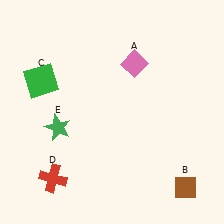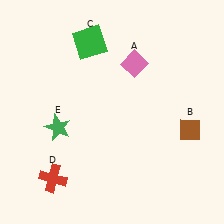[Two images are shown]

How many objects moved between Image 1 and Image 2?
2 objects moved between the two images.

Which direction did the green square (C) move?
The green square (C) moved right.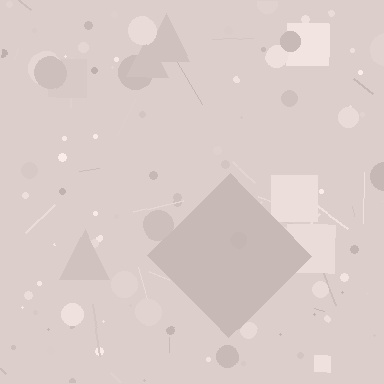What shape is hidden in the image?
A diamond is hidden in the image.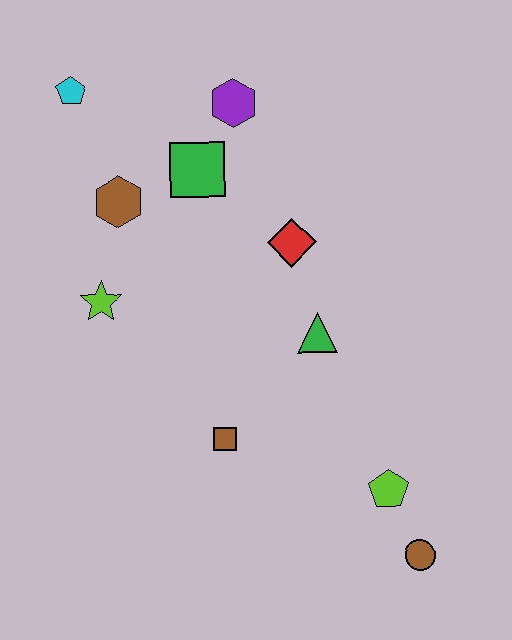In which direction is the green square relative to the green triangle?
The green square is above the green triangle.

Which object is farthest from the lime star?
The brown circle is farthest from the lime star.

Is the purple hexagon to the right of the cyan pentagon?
Yes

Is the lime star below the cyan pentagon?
Yes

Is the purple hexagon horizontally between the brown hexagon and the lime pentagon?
Yes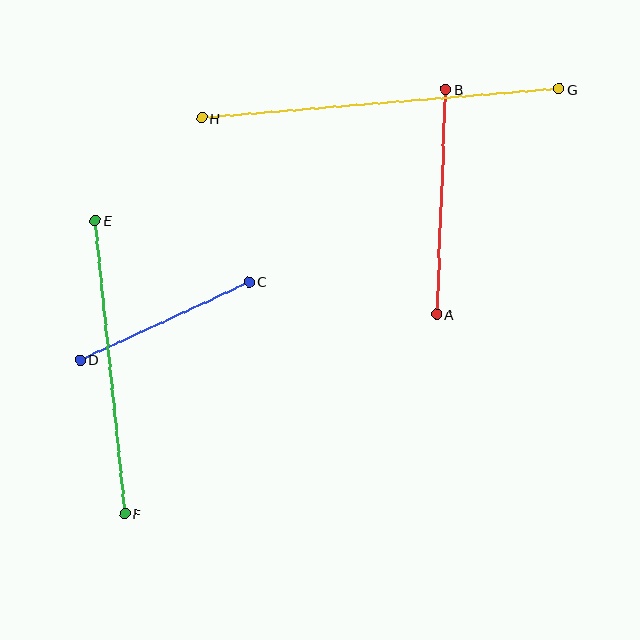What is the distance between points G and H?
The distance is approximately 358 pixels.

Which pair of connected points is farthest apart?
Points G and H are farthest apart.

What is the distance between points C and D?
The distance is approximately 186 pixels.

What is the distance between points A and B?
The distance is approximately 225 pixels.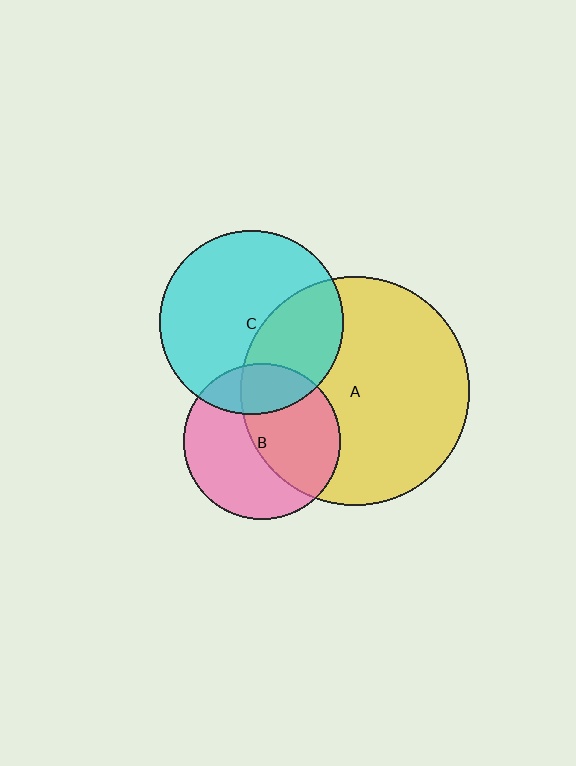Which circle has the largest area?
Circle A (yellow).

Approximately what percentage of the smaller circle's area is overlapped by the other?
Approximately 20%.